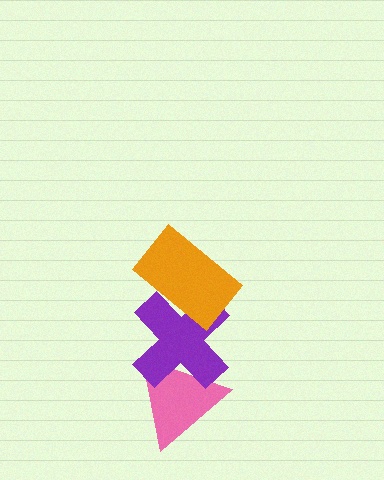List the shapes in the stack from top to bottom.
From top to bottom: the orange rectangle, the purple cross, the pink triangle.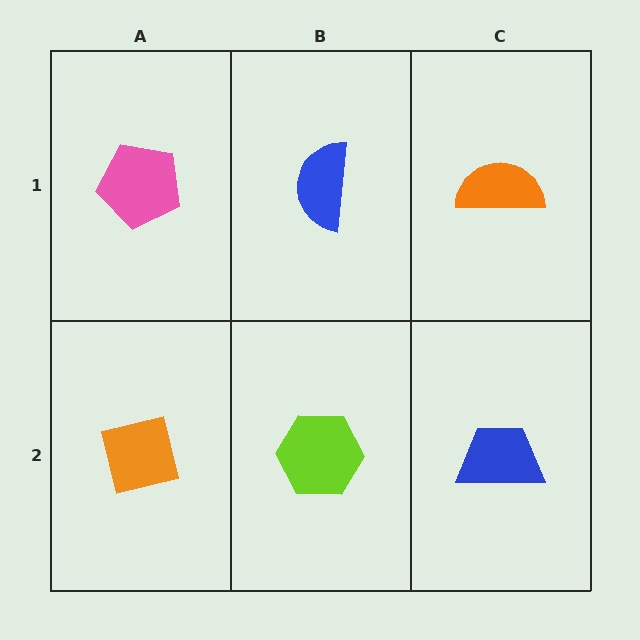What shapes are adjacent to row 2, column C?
An orange semicircle (row 1, column C), a lime hexagon (row 2, column B).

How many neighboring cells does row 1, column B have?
3.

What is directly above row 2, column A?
A pink pentagon.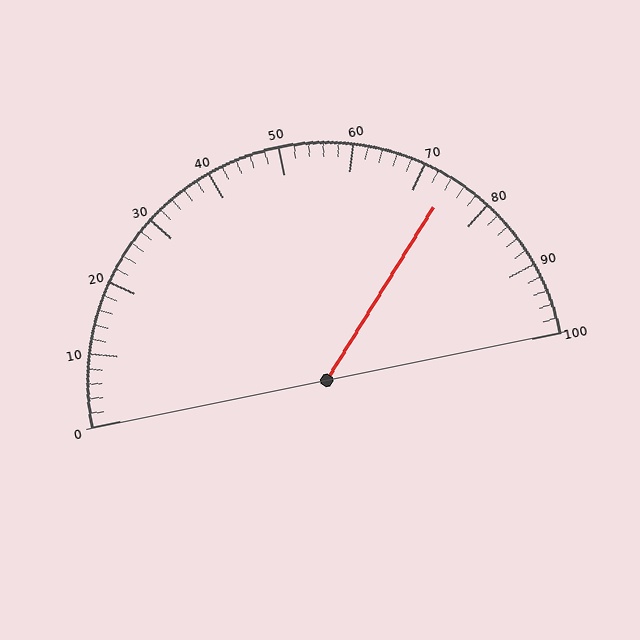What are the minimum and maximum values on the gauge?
The gauge ranges from 0 to 100.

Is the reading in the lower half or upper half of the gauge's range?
The reading is in the upper half of the range (0 to 100).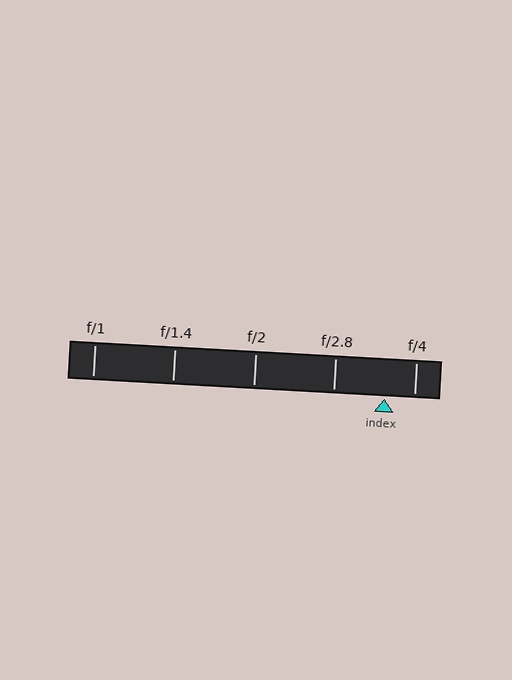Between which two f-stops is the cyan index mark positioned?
The index mark is between f/2.8 and f/4.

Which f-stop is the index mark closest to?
The index mark is closest to f/4.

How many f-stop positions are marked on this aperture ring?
There are 5 f-stop positions marked.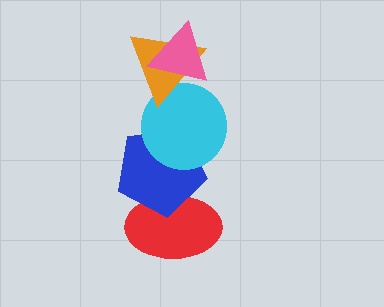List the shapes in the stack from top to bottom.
From top to bottom: the pink triangle, the orange triangle, the cyan circle, the blue pentagon, the red ellipse.